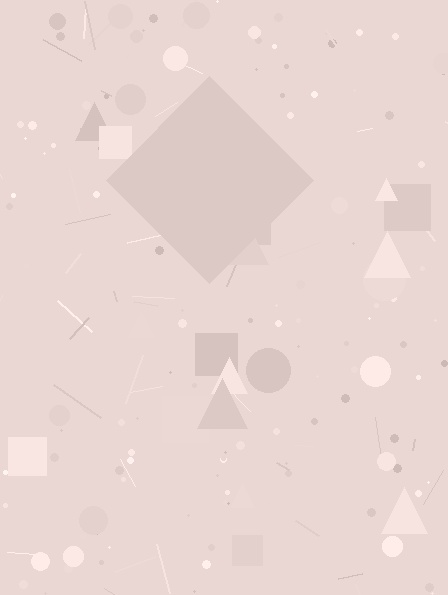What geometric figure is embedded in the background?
A diamond is embedded in the background.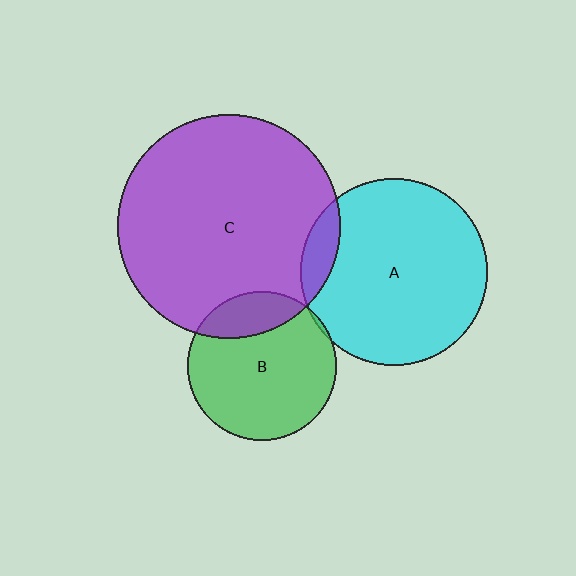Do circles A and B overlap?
Yes.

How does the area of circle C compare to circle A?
Approximately 1.4 times.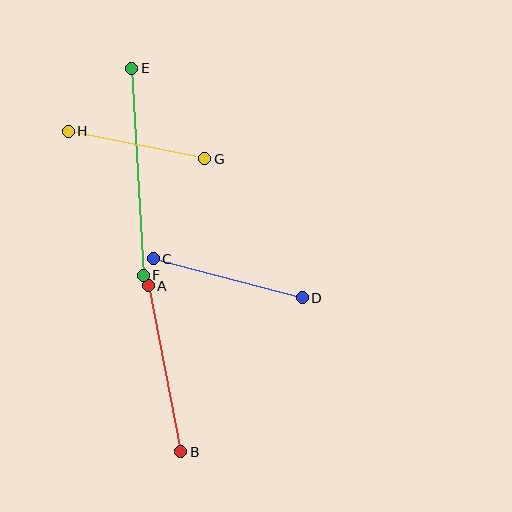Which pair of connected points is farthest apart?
Points E and F are farthest apart.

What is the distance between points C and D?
The distance is approximately 154 pixels.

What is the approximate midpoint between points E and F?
The midpoint is at approximately (138, 172) pixels.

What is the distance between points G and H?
The distance is approximately 139 pixels.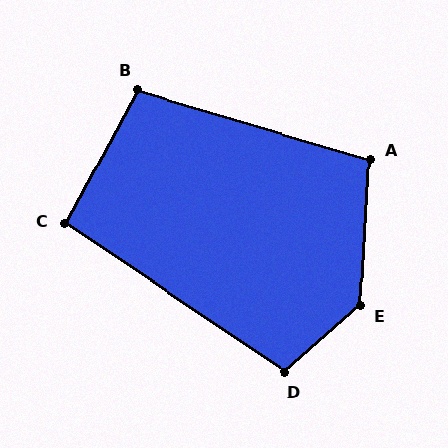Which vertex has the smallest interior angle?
C, at approximately 95 degrees.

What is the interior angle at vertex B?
Approximately 102 degrees (obtuse).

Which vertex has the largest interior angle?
E, at approximately 134 degrees.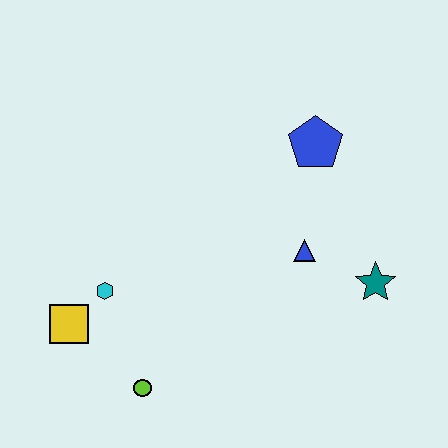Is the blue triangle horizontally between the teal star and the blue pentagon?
No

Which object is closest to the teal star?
The blue triangle is closest to the teal star.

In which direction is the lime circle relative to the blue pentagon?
The lime circle is below the blue pentagon.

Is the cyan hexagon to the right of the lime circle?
No